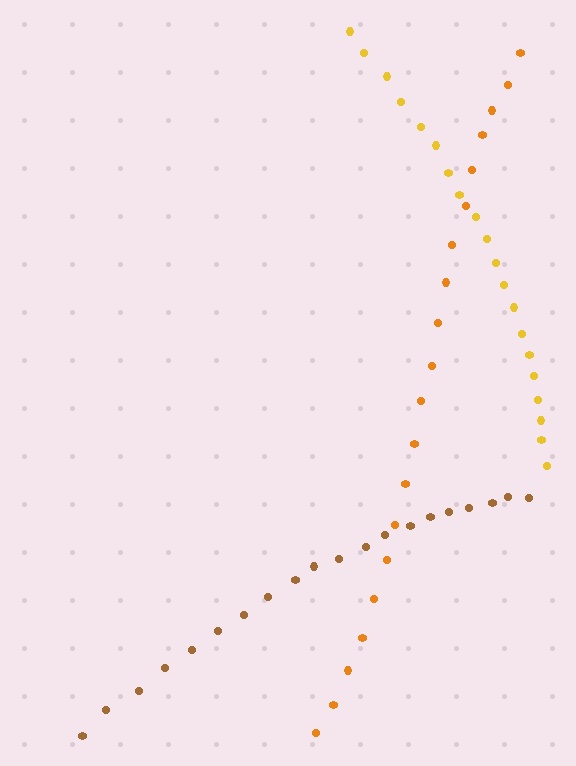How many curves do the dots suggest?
There are 3 distinct paths.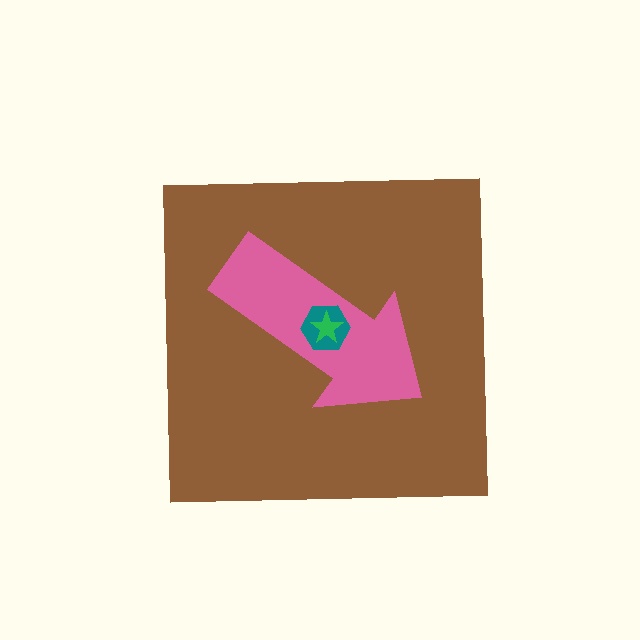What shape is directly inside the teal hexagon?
The green star.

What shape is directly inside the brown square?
The pink arrow.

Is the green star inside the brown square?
Yes.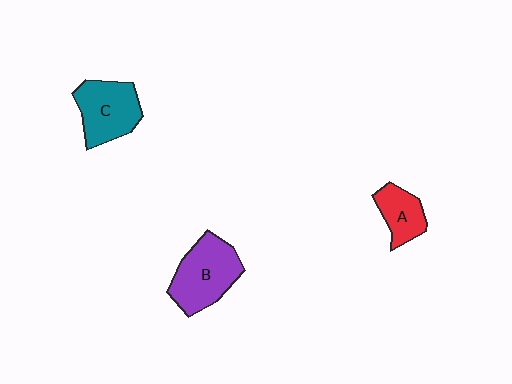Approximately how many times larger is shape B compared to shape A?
Approximately 1.8 times.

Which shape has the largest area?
Shape B (purple).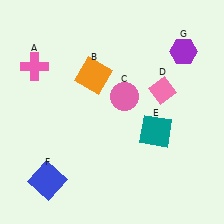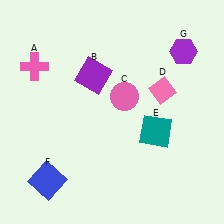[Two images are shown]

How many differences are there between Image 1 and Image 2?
There is 1 difference between the two images.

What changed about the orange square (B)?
In Image 1, B is orange. In Image 2, it changed to purple.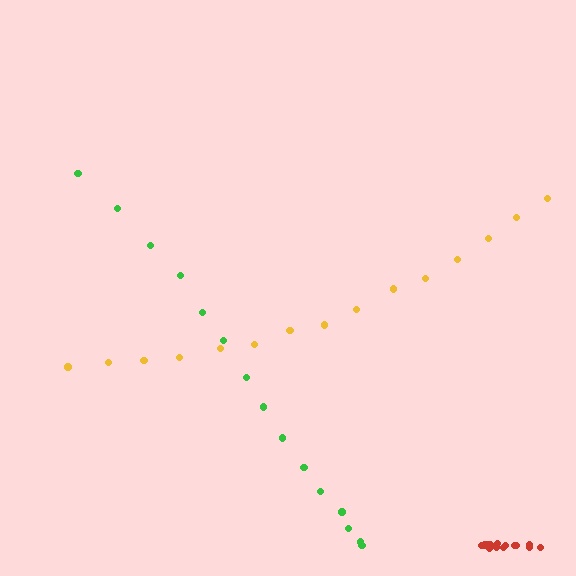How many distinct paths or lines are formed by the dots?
There are 3 distinct paths.